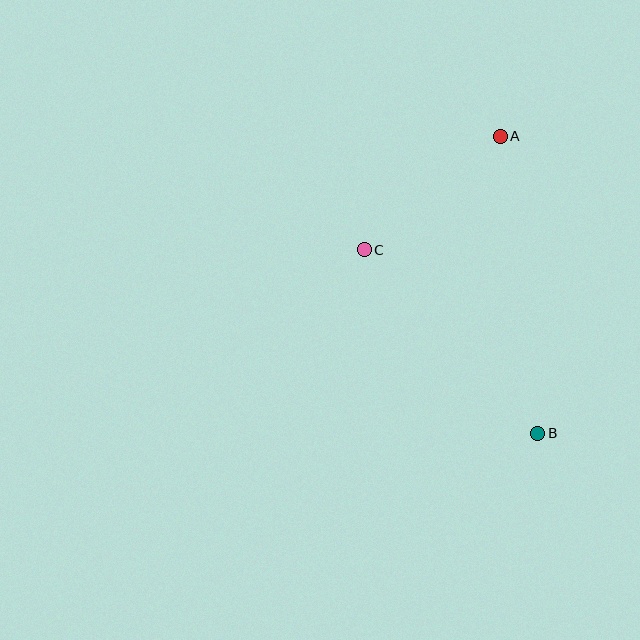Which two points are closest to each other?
Points A and C are closest to each other.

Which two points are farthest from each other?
Points A and B are farthest from each other.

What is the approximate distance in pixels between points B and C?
The distance between B and C is approximately 253 pixels.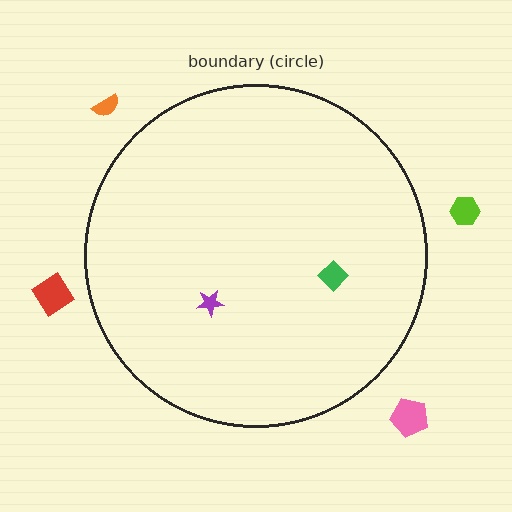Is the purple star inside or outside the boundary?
Inside.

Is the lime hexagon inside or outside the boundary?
Outside.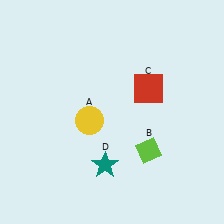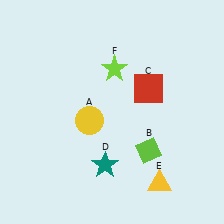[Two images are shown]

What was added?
A yellow triangle (E), a lime star (F) were added in Image 2.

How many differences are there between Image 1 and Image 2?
There are 2 differences between the two images.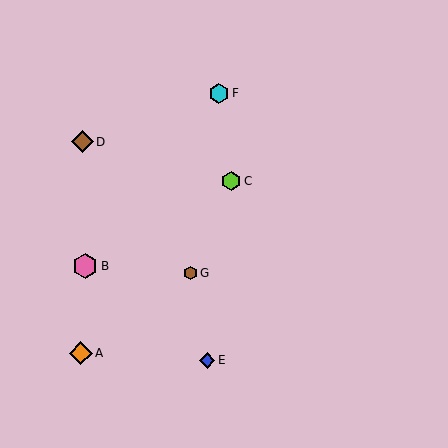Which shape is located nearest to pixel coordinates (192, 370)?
The blue diamond (labeled E) at (207, 360) is nearest to that location.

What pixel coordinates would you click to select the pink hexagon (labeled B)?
Click at (85, 266) to select the pink hexagon B.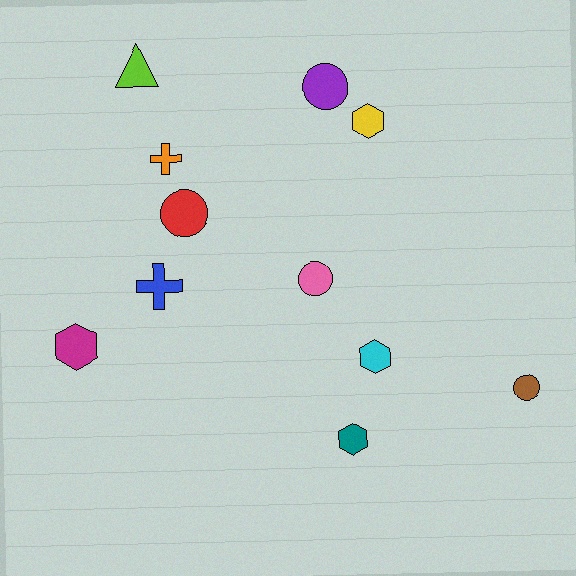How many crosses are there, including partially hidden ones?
There are 2 crosses.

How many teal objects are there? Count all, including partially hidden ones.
There is 1 teal object.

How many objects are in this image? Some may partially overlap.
There are 11 objects.